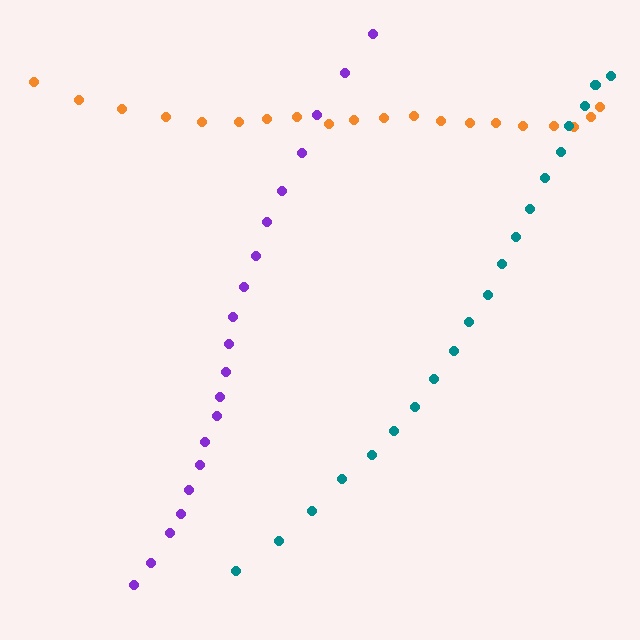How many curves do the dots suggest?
There are 3 distinct paths.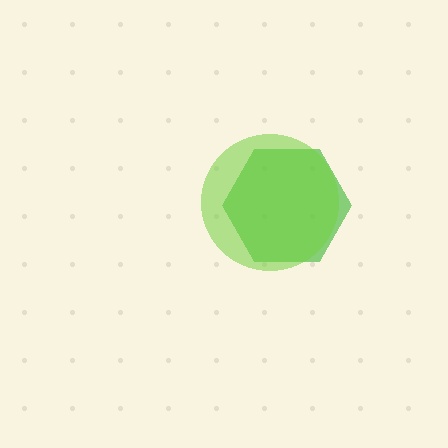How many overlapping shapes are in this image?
There are 2 overlapping shapes in the image.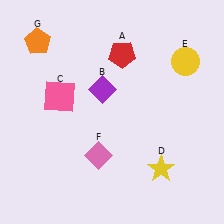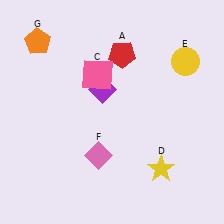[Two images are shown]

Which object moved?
The pink square (C) moved right.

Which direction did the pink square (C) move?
The pink square (C) moved right.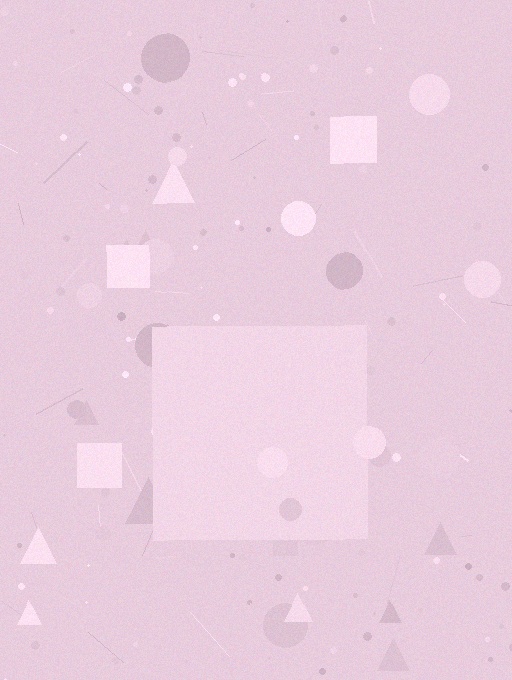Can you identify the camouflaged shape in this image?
The camouflaged shape is a square.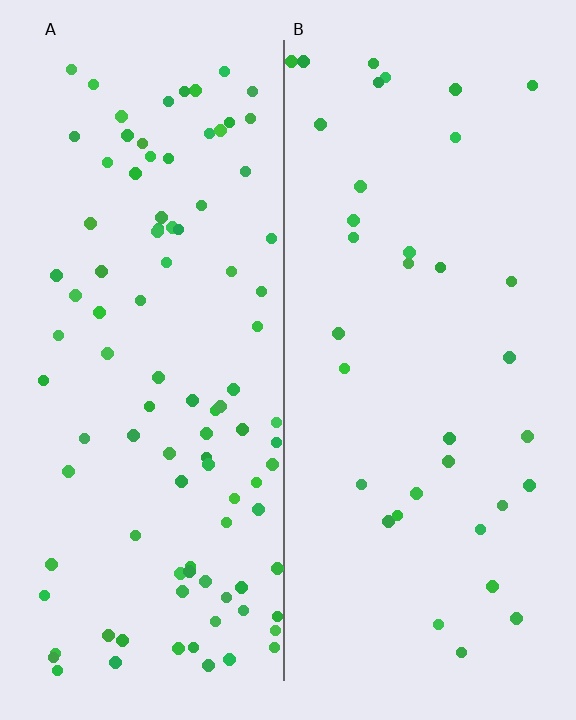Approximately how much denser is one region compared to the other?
Approximately 2.8× — region A over region B.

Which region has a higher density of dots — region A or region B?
A (the left).